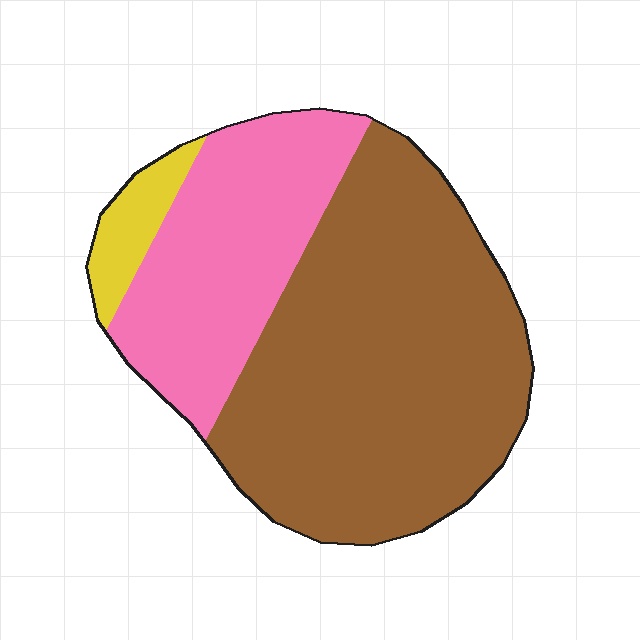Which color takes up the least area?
Yellow, at roughly 5%.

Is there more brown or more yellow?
Brown.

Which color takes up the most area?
Brown, at roughly 65%.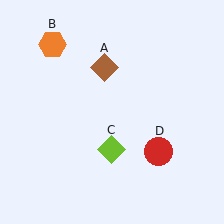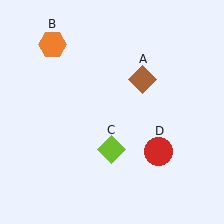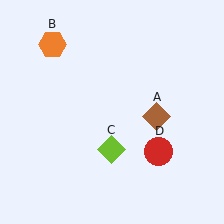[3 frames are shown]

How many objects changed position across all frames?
1 object changed position: brown diamond (object A).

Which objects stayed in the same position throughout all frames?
Orange hexagon (object B) and lime diamond (object C) and red circle (object D) remained stationary.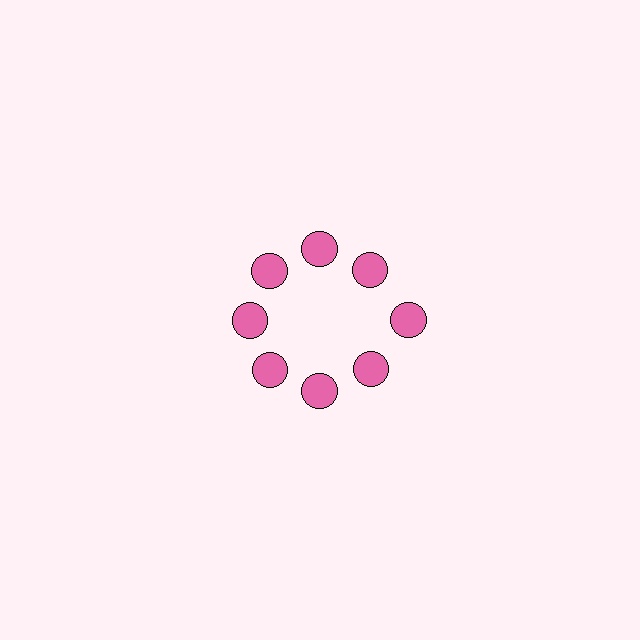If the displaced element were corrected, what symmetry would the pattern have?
It would have 8-fold rotational symmetry — the pattern would map onto itself every 45 degrees.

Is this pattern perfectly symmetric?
No. The 8 pink circles are arranged in a ring, but one element near the 3 o'clock position is pushed outward from the center, breaking the 8-fold rotational symmetry.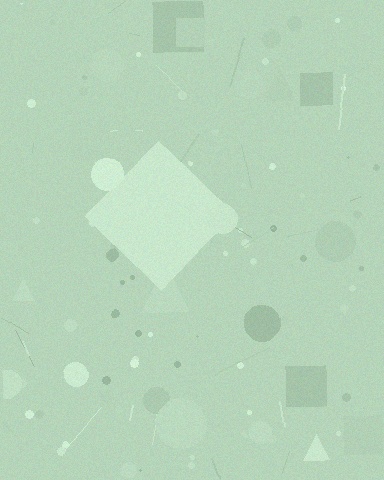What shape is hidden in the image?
A diamond is hidden in the image.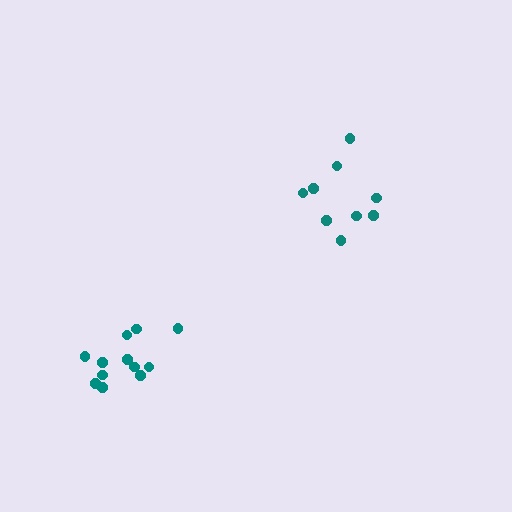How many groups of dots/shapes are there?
There are 2 groups.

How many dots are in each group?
Group 1: 9 dots, Group 2: 12 dots (21 total).